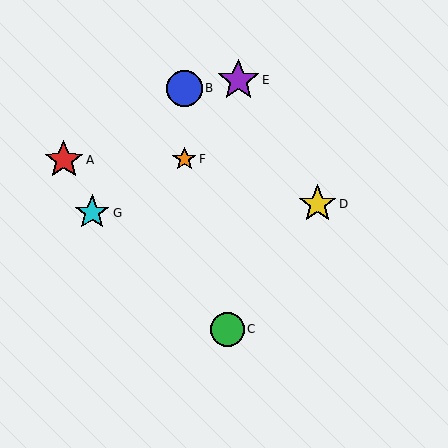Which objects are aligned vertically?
Objects B, F are aligned vertically.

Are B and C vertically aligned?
No, B is at x≈184 and C is at x≈227.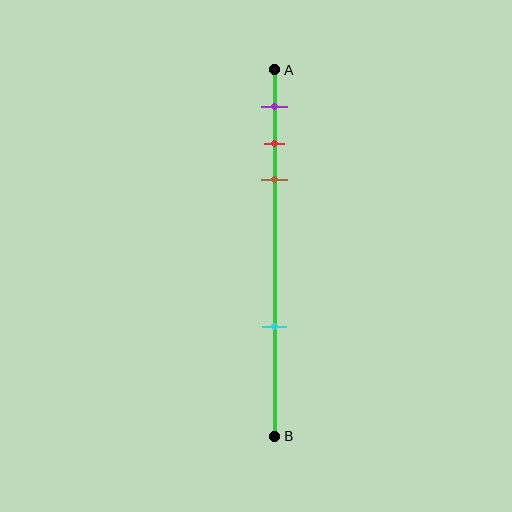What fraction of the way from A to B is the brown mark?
The brown mark is approximately 30% (0.3) of the way from A to B.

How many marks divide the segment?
There are 4 marks dividing the segment.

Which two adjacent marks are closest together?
The red and brown marks are the closest adjacent pair.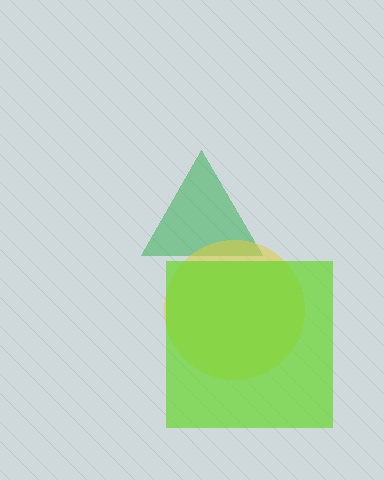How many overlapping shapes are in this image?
There are 3 overlapping shapes in the image.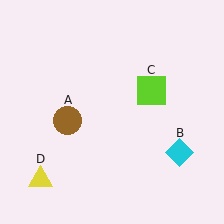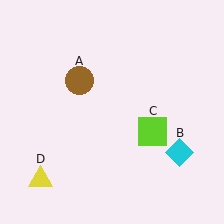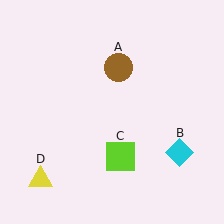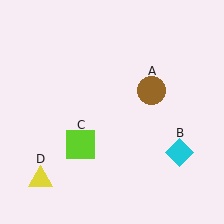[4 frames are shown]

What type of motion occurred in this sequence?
The brown circle (object A), lime square (object C) rotated clockwise around the center of the scene.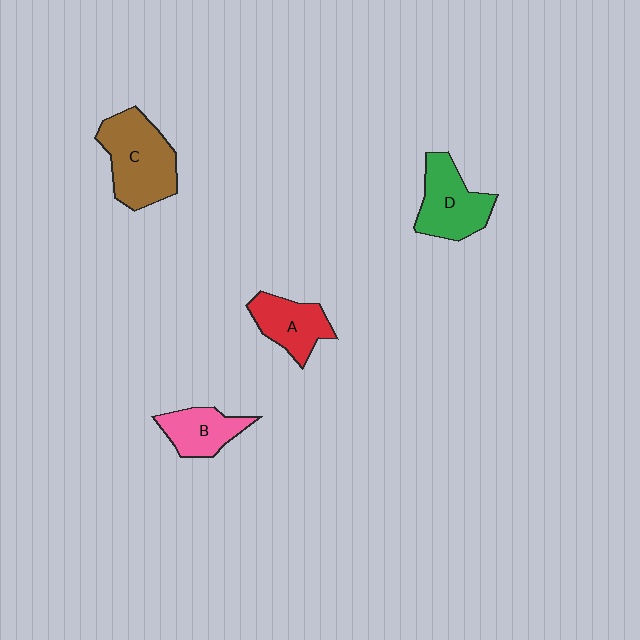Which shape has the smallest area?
Shape B (pink).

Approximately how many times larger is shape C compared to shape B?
Approximately 1.7 times.